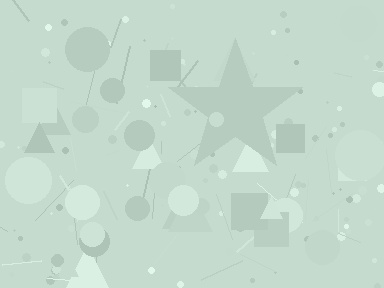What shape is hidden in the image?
A star is hidden in the image.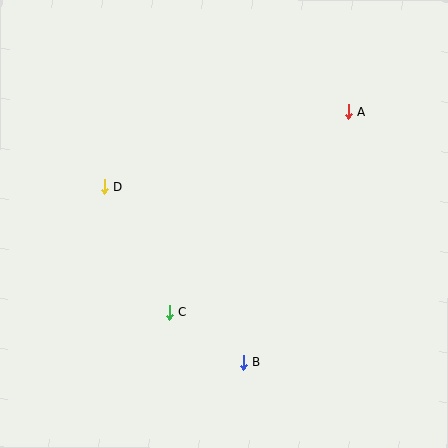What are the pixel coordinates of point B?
Point B is at (243, 363).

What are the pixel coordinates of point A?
Point A is at (348, 111).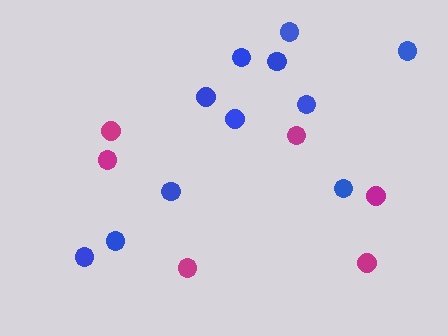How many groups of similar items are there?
There are 2 groups: one group of blue circles (11) and one group of magenta circles (6).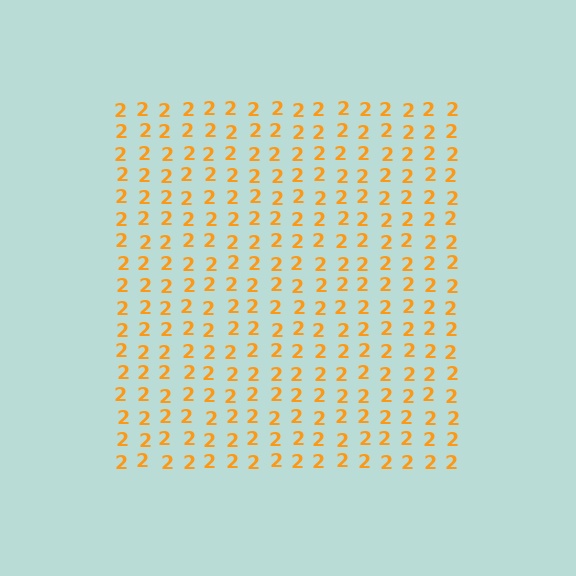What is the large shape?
The large shape is a square.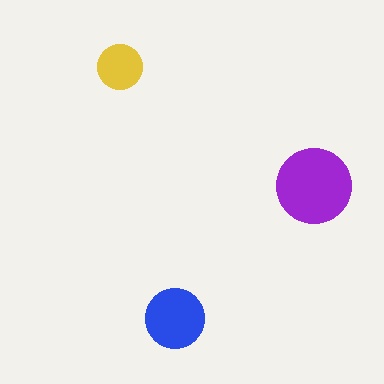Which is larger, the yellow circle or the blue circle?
The blue one.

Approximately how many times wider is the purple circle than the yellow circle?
About 1.5 times wider.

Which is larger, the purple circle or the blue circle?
The purple one.